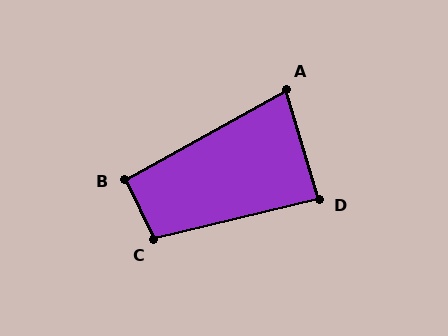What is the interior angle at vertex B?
Approximately 93 degrees (approximately right).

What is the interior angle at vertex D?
Approximately 87 degrees (approximately right).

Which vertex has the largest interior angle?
C, at approximately 102 degrees.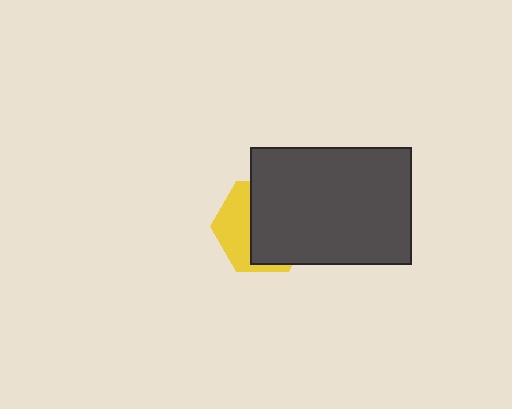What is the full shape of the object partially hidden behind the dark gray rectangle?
The partially hidden object is a yellow hexagon.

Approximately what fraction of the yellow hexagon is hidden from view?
Roughly 63% of the yellow hexagon is hidden behind the dark gray rectangle.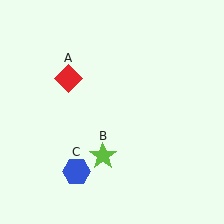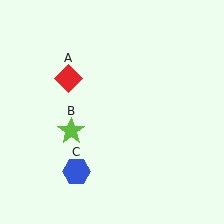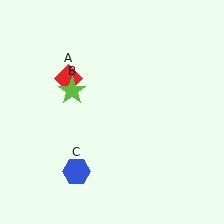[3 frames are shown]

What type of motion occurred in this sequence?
The lime star (object B) rotated clockwise around the center of the scene.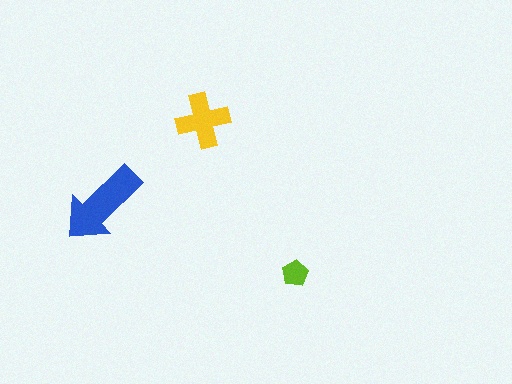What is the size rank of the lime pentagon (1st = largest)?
3rd.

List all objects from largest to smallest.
The blue arrow, the yellow cross, the lime pentagon.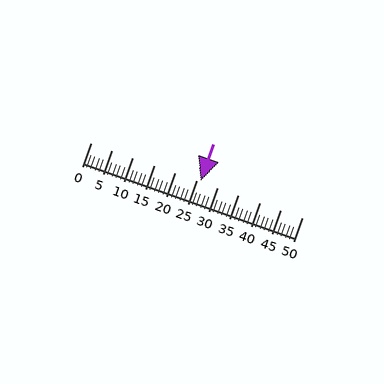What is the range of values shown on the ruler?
The ruler shows values from 0 to 50.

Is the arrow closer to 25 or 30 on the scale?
The arrow is closer to 25.